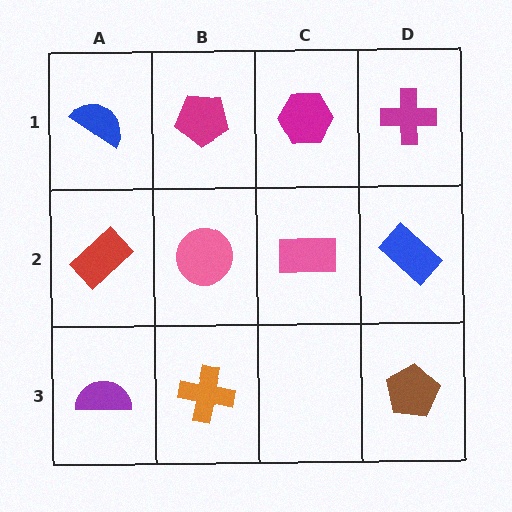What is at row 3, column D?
A brown pentagon.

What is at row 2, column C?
A pink rectangle.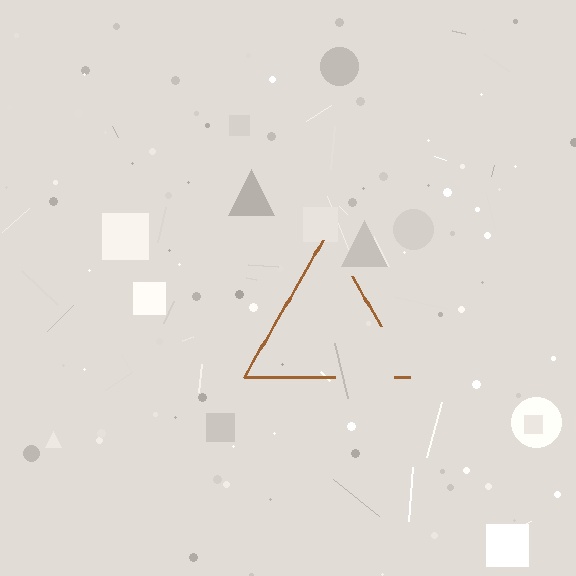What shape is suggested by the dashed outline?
The dashed outline suggests a triangle.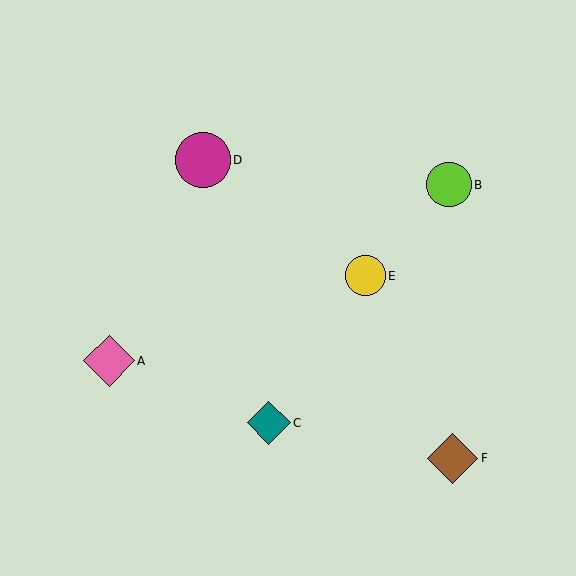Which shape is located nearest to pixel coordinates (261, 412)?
The teal diamond (labeled C) at (269, 423) is nearest to that location.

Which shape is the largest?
The magenta circle (labeled D) is the largest.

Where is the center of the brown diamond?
The center of the brown diamond is at (452, 458).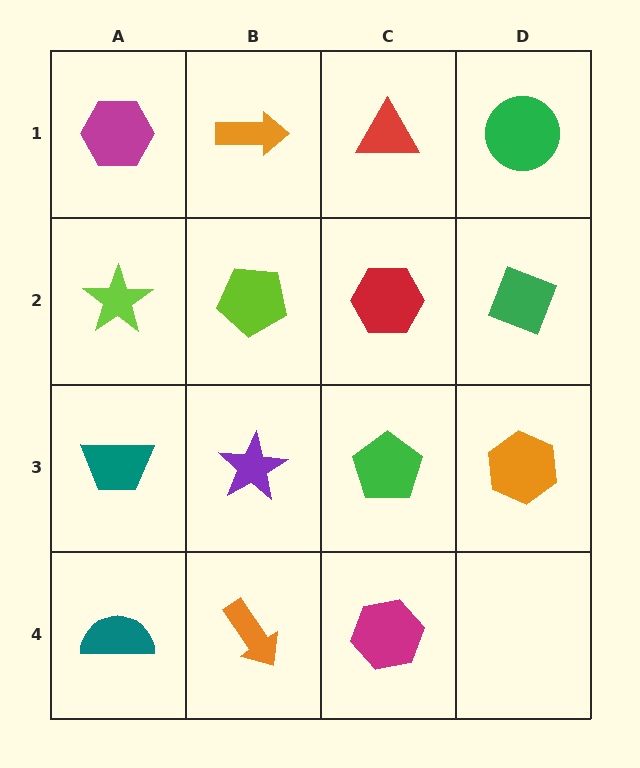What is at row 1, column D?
A green circle.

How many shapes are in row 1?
4 shapes.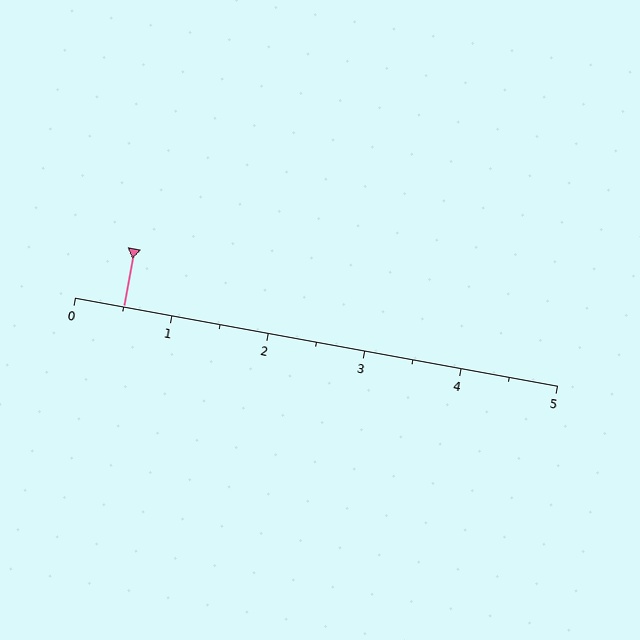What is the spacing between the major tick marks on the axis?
The major ticks are spaced 1 apart.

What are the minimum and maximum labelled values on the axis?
The axis runs from 0 to 5.